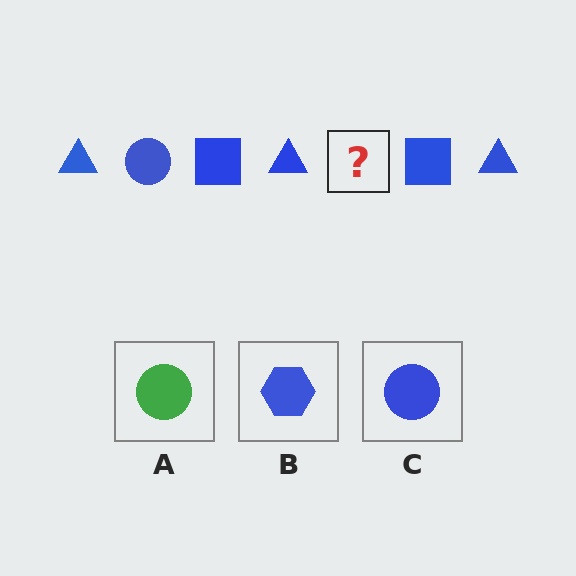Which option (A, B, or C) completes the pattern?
C.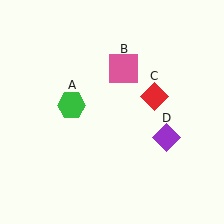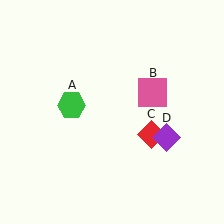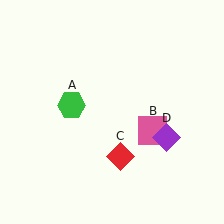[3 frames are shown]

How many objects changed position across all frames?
2 objects changed position: pink square (object B), red diamond (object C).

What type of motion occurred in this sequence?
The pink square (object B), red diamond (object C) rotated clockwise around the center of the scene.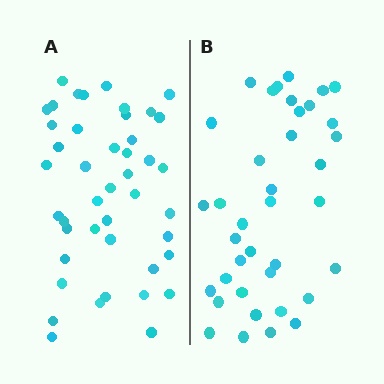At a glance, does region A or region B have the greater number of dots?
Region A (the left region) has more dots.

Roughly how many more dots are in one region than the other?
Region A has about 6 more dots than region B.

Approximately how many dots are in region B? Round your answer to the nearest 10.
About 40 dots. (The exact count is 38, which rounds to 40.)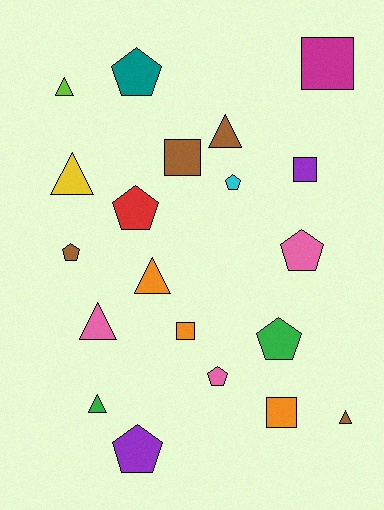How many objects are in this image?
There are 20 objects.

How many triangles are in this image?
There are 7 triangles.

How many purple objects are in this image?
There are 2 purple objects.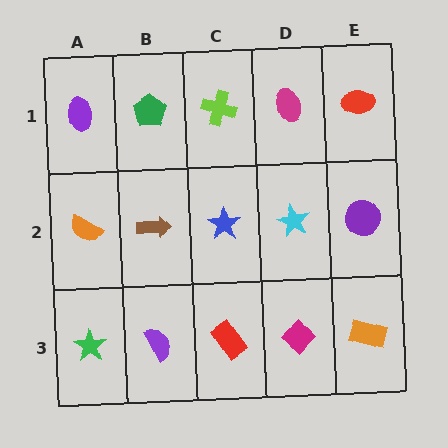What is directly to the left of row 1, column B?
A purple ellipse.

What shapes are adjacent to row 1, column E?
A purple circle (row 2, column E), a magenta ellipse (row 1, column D).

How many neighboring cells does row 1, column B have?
3.